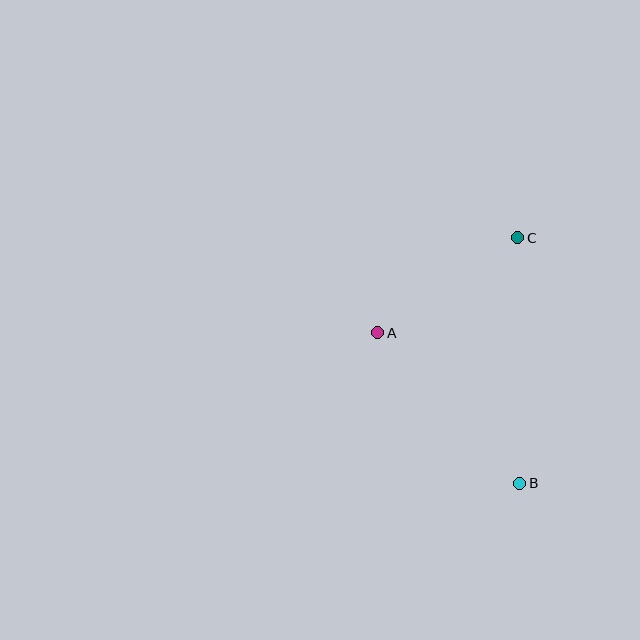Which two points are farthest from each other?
Points B and C are farthest from each other.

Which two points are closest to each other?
Points A and C are closest to each other.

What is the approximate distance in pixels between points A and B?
The distance between A and B is approximately 207 pixels.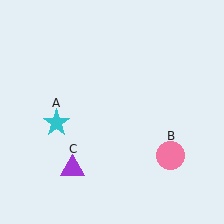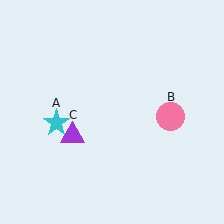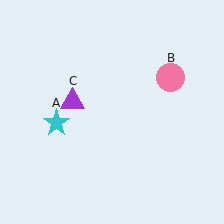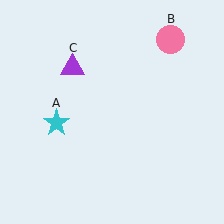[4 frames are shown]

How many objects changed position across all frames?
2 objects changed position: pink circle (object B), purple triangle (object C).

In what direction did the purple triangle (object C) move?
The purple triangle (object C) moved up.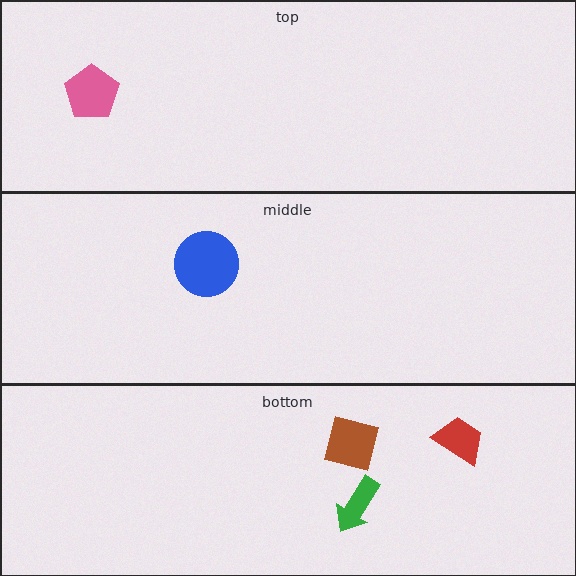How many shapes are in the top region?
1.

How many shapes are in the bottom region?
3.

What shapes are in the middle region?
The blue circle.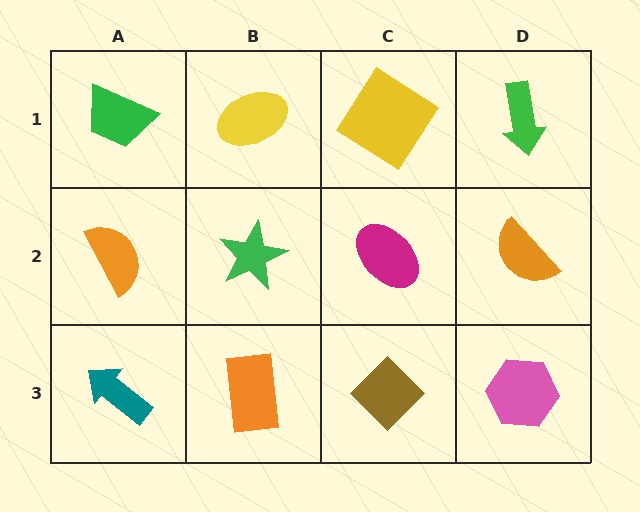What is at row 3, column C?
A brown diamond.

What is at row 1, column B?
A yellow ellipse.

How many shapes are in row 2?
4 shapes.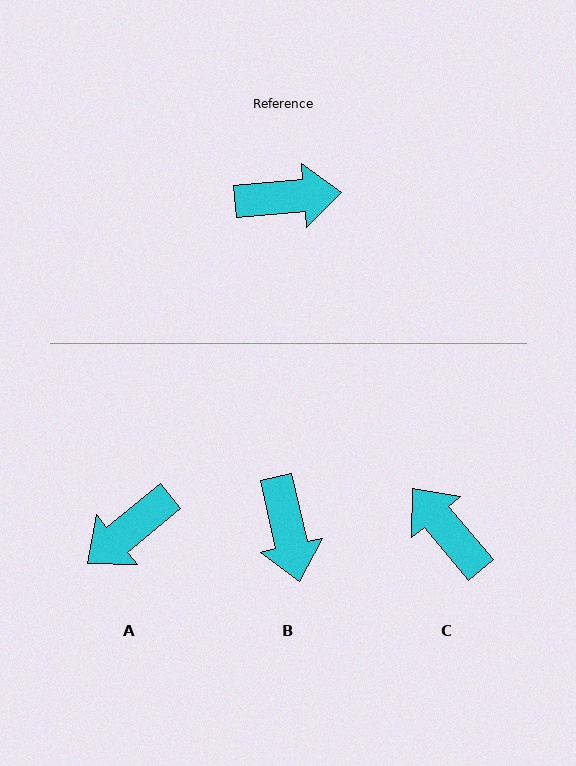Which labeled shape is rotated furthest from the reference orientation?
A, about 145 degrees away.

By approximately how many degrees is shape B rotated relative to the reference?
Approximately 82 degrees clockwise.